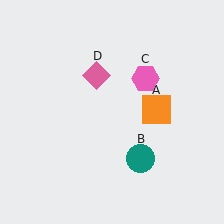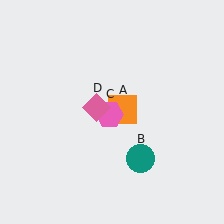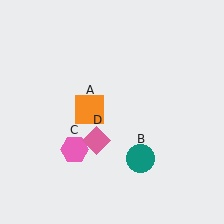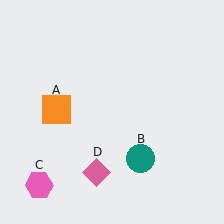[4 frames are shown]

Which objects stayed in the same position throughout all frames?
Teal circle (object B) remained stationary.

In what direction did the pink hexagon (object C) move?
The pink hexagon (object C) moved down and to the left.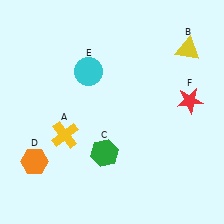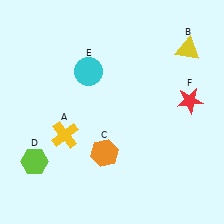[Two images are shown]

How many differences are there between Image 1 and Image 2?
There are 2 differences between the two images.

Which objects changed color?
C changed from green to orange. D changed from orange to lime.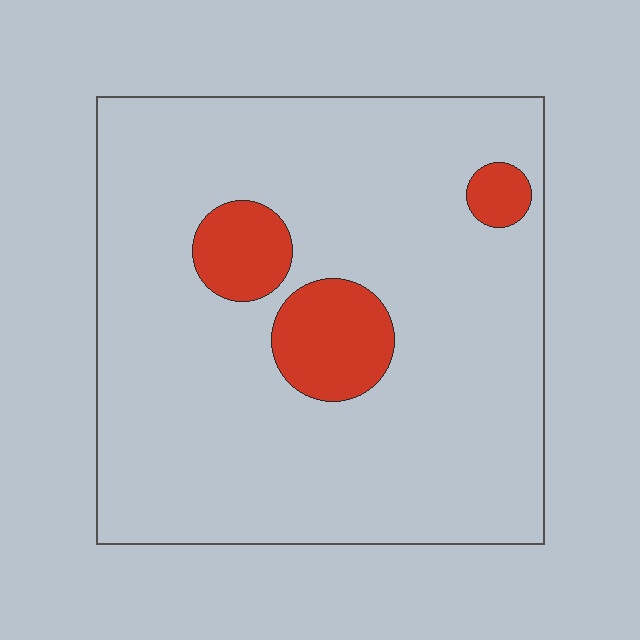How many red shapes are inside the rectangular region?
3.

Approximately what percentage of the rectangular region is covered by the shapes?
Approximately 10%.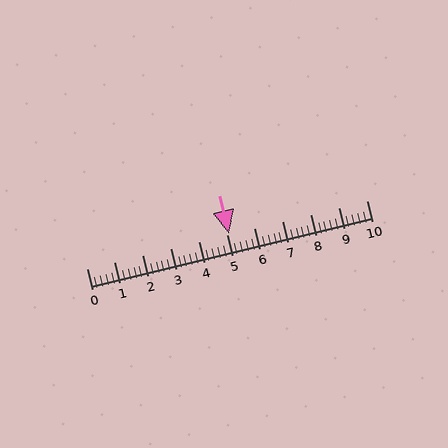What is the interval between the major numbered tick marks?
The major tick marks are spaced 1 units apart.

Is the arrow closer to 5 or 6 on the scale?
The arrow is closer to 5.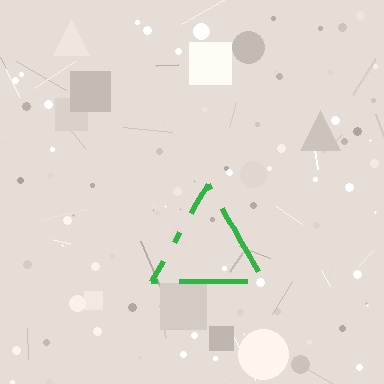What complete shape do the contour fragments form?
The contour fragments form a triangle.